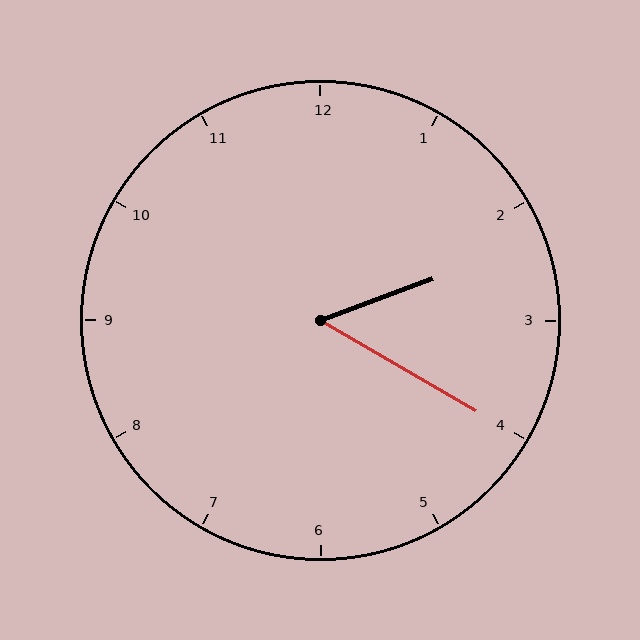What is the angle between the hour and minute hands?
Approximately 50 degrees.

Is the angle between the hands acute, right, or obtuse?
It is acute.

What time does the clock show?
2:20.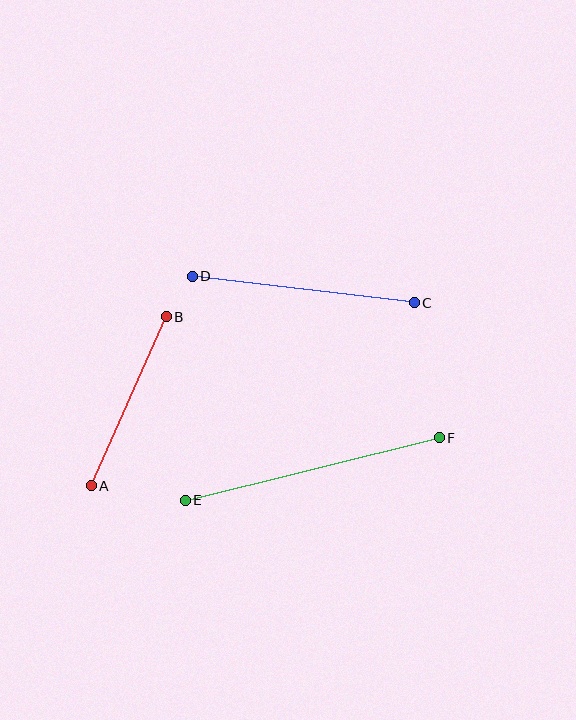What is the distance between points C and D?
The distance is approximately 224 pixels.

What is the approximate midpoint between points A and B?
The midpoint is at approximately (129, 401) pixels.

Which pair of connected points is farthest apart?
Points E and F are farthest apart.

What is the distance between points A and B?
The distance is approximately 185 pixels.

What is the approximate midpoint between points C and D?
The midpoint is at approximately (303, 290) pixels.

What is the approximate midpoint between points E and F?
The midpoint is at approximately (312, 469) pixels.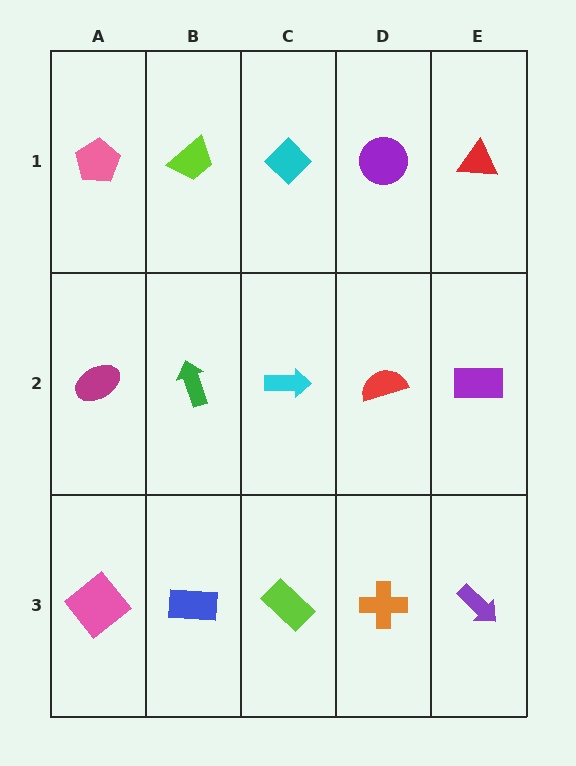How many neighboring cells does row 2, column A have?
3.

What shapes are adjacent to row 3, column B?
A green arrow (row 2, column B), a pink diamond (row 3, column A), a lime rectangle (row 3, column C).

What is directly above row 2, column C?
A cyan diamond.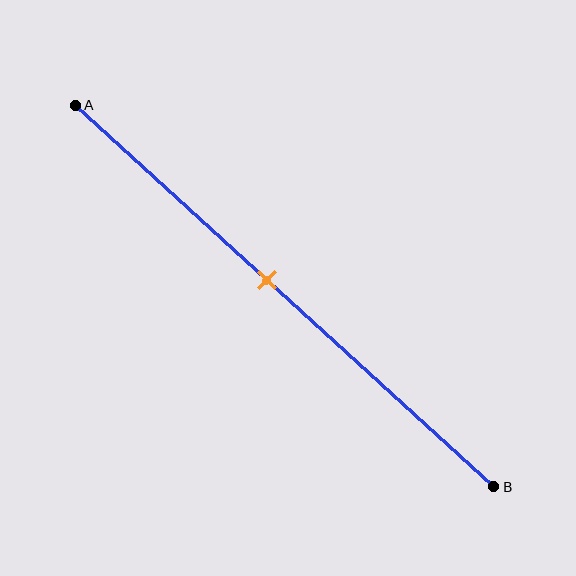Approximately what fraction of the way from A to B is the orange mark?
The orange mark is approximately 45% of the way from A to B.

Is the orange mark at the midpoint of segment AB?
No, the mark is at about 45% from A, not at the 50% midpoint.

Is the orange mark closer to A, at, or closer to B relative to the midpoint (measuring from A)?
The orange mark is closer to point A than the midpoint of segment AB.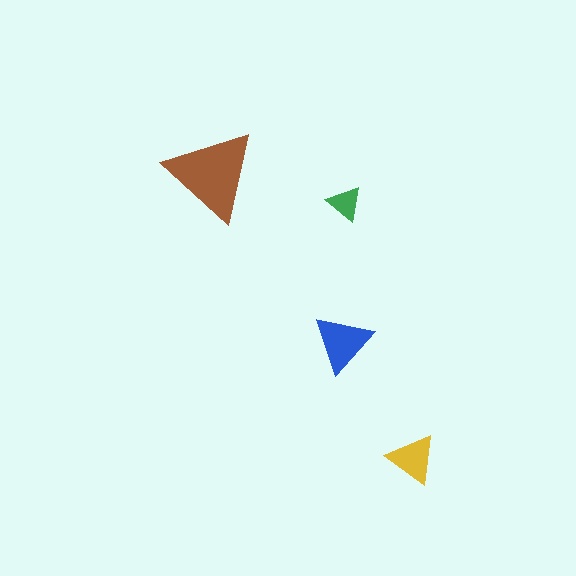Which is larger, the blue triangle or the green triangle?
The blue one.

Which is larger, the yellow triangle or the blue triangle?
The blue one.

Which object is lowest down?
The yellow triangle is bottommost.